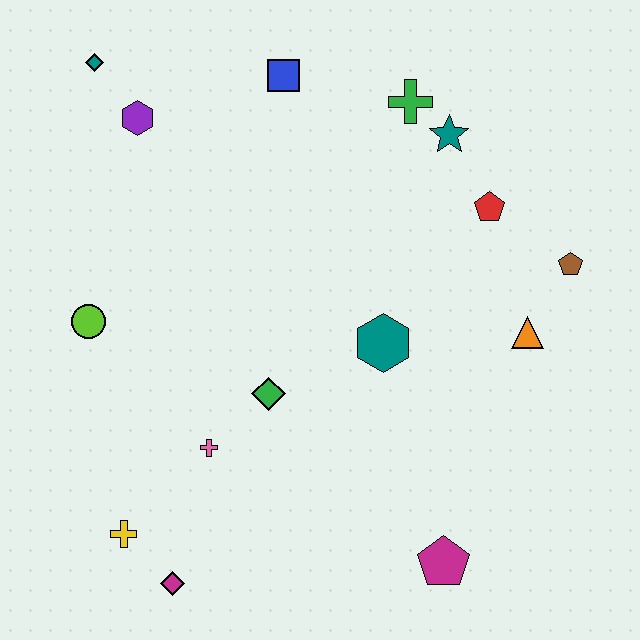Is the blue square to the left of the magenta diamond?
No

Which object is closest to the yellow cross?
The magenta diamond is closest to the yellow cross.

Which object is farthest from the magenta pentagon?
The teal diamond is farthest from the magenta pentagon.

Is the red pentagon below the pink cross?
No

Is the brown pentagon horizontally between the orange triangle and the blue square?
No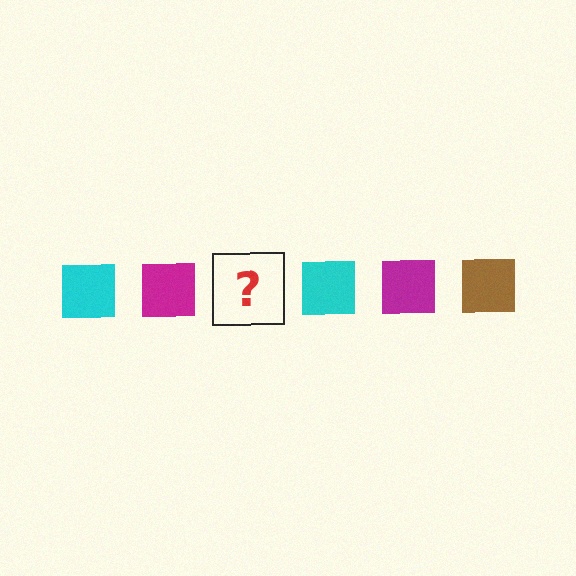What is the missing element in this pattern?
The missing element is a brown square.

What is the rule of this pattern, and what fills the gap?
The rule is that the pattern cycles through cyan, magenta, brown squares. The gap should be filled with a brown square.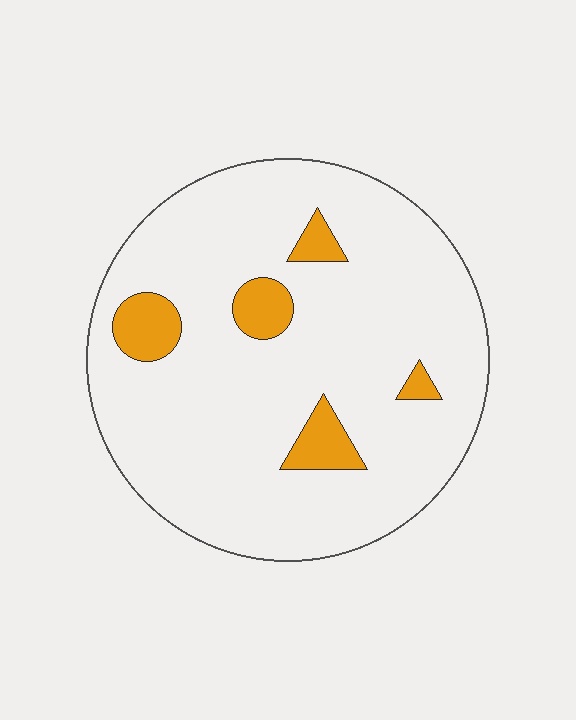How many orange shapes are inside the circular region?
5.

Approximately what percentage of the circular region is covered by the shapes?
Approximately 10%.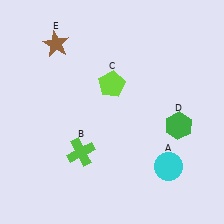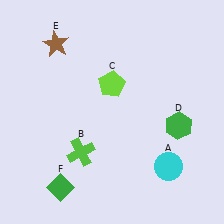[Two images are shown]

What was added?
A green diamond (F) was added in Image 2.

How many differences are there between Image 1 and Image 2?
There is 1 difference between the two images.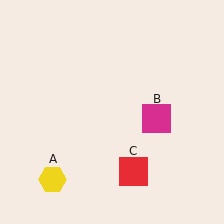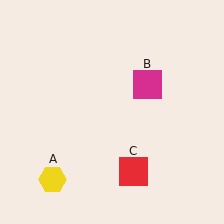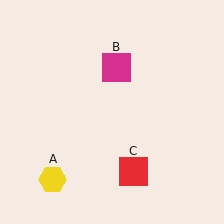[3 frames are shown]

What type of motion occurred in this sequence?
The magenta square (object B) rotated counterclockwise around the center of the scene.